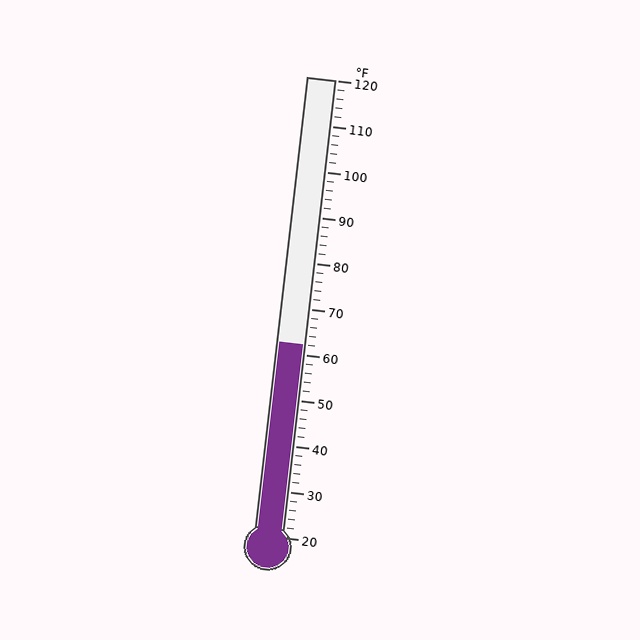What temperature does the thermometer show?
The thermometer shows approximately 62°F.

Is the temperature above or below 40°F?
The temperature is above 40°F.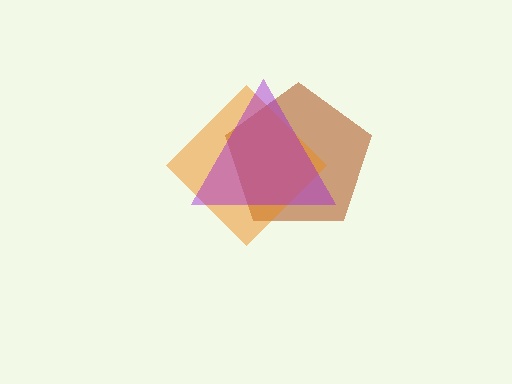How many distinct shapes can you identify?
There are 3 distinct shapes: a brown pentagon, an orange diamond, a purple triangle.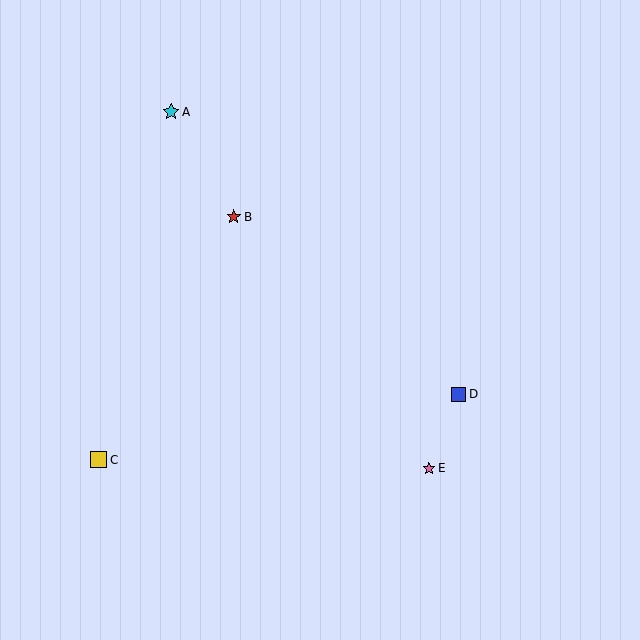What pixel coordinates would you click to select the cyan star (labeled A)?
Click at (171, 112) to select the cyan star A.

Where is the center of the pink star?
The center of the pink star is at (429, 468).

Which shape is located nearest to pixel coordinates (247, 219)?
The red star (labeled B) at (234, 217) is nearest to that location.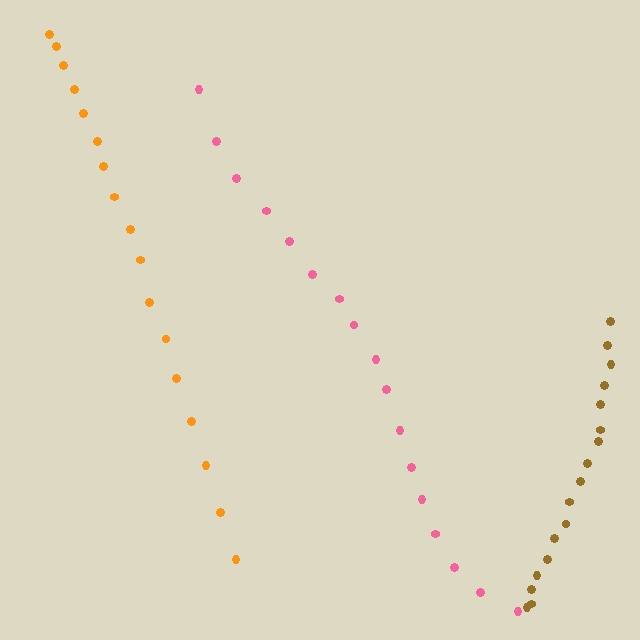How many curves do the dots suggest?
There are 3 distinct paths.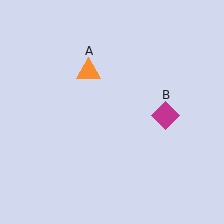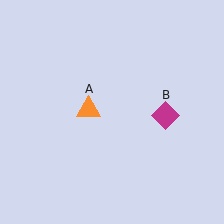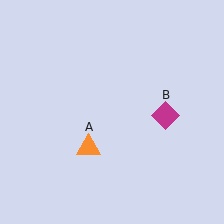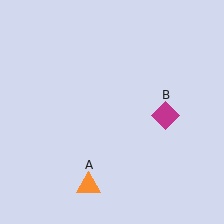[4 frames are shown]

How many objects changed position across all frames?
1 object changed position: orange triangle (object A).